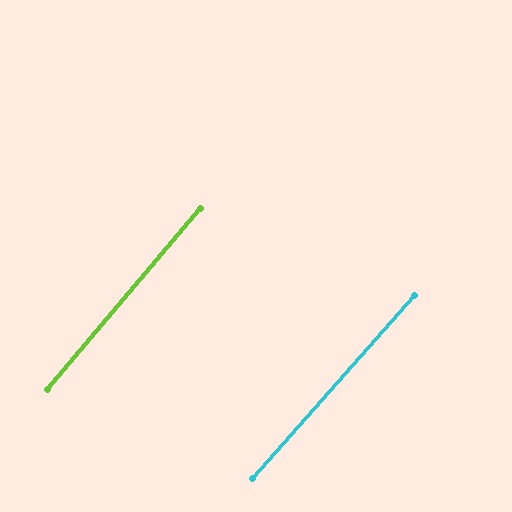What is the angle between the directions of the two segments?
Approximately 1 degree.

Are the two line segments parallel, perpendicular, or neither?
Parallel — their directions differ by only 1.4°.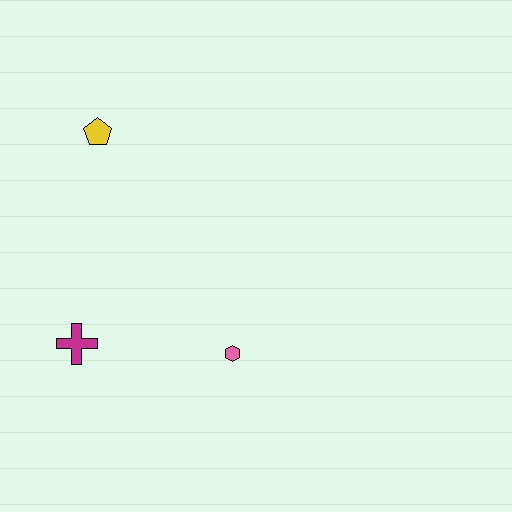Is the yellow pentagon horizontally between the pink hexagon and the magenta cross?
Yes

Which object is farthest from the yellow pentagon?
The pink hexagon is farthest from the yellow pentagon.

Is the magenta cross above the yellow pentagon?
No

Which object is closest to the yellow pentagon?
The magenta cross is closest to the yellow pentagon.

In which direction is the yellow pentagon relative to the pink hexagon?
The yellow pentagon is above the pink hexagon.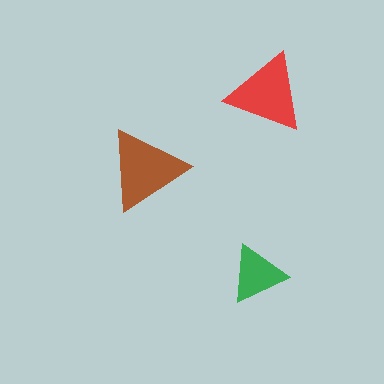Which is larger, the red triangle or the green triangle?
The red one.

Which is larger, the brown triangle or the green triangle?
The brown one.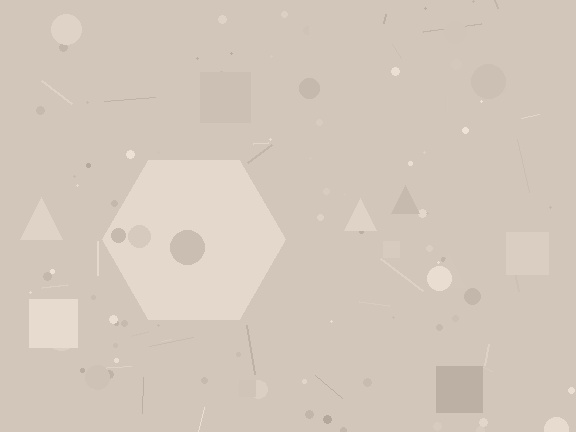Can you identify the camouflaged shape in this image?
The camouflaged shape is a hexagon.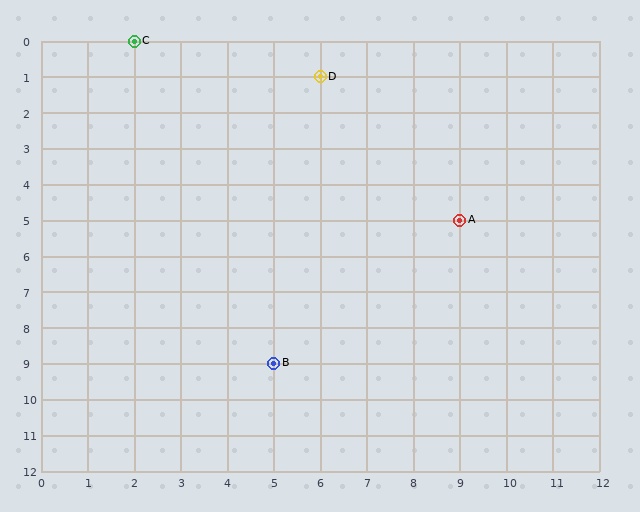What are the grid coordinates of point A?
Point A is at grid coordinates (9, 5).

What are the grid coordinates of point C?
Point C is at grid coordinates (2, 0).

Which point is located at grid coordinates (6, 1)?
Point D is at (6, 1).